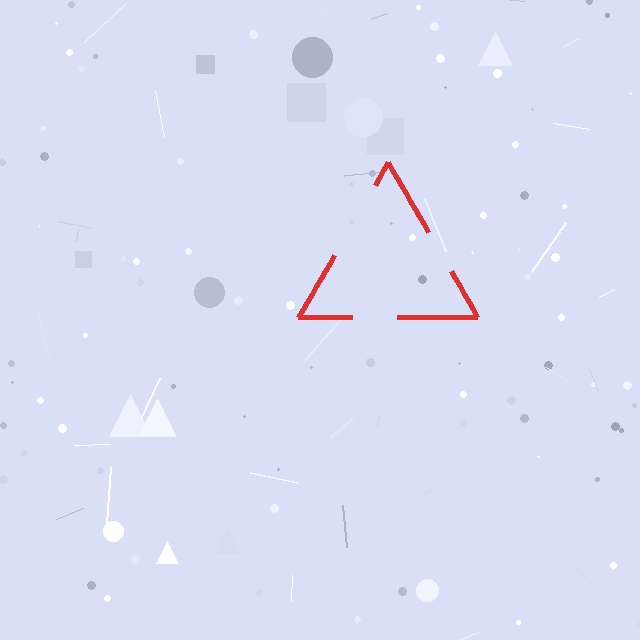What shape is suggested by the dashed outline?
The dashed outline suggests a triangle.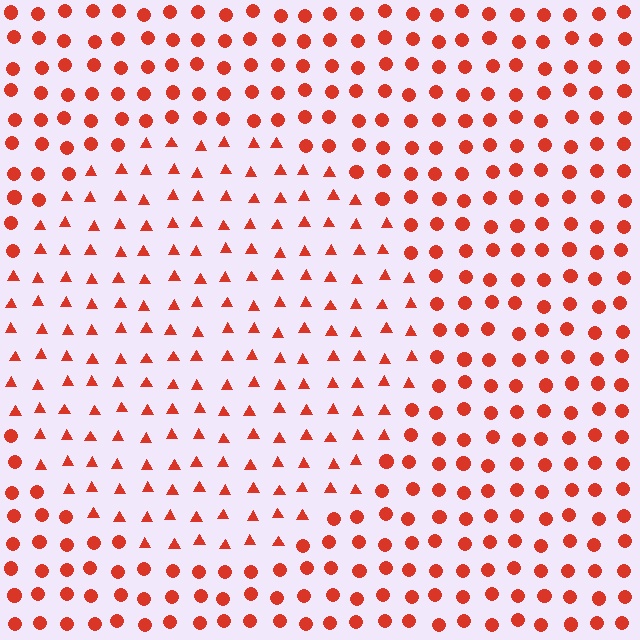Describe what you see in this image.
The image is filled with small red elements arranged in a uniform grid. A circle-shaped region contains triangles, while the surrounding area contains circles. The boundary is defined purely by the change in element shape.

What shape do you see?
I see a circle.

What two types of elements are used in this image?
The image uses triangles inside the circle region and circles outside it.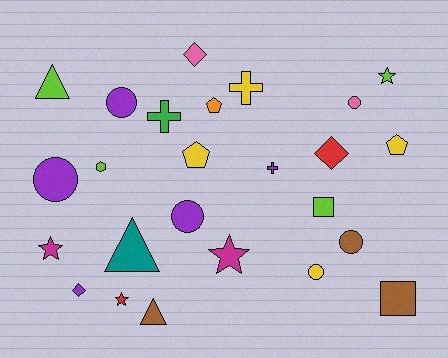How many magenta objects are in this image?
There are 2 magenta objects.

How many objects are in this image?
There are 25 objects.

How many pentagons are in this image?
There are 3 pentagons.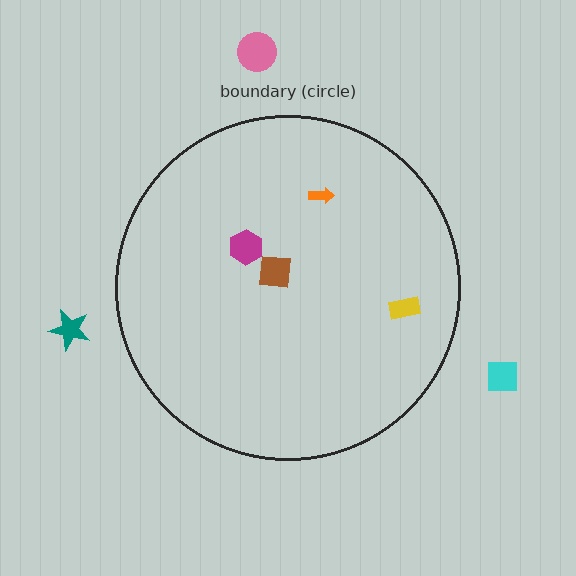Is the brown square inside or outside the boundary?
Inside.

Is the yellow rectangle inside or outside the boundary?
Inside.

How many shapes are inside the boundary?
4 inside, 3 outside.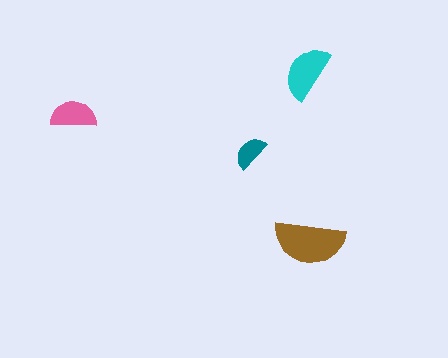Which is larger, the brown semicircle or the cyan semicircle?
The brown one.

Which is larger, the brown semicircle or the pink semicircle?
The brown one.